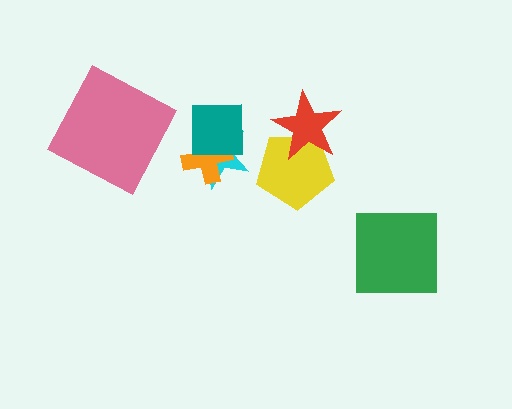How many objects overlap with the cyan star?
2 objects overlap with the cyan star.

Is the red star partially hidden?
No, no other shape covers it.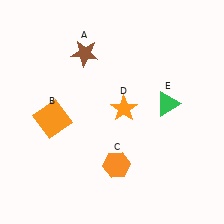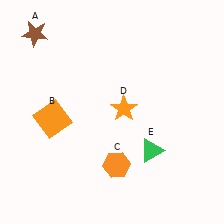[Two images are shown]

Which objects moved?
The objects that moved are: the brown star (A), the green triangle (E).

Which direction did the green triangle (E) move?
The green triangle (E) moved down.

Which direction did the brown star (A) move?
The brown star (A) moved left.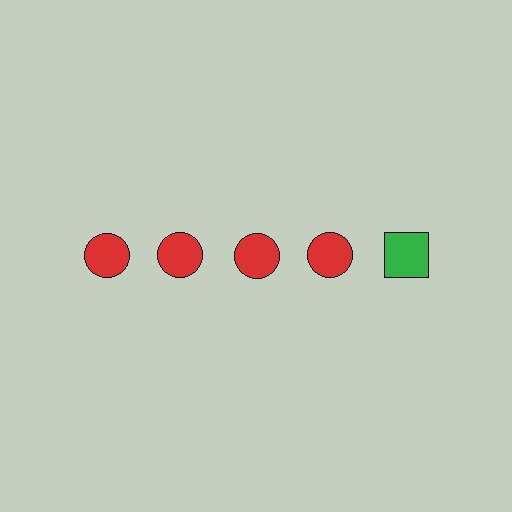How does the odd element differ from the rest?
It differs in both color (green instead of red) and shape (square instead of circle).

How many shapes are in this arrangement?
There are 5 shapes arranged in a grid pattern.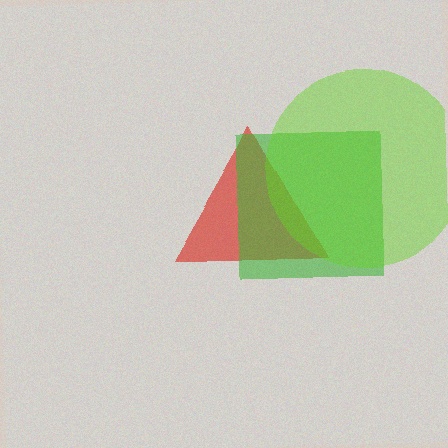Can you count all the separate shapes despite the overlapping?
Yes, there are 3 separate shapes.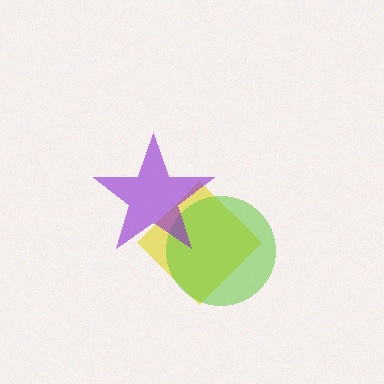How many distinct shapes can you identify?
There are 3 distinct shapes: a yellow diamond, a lime circle, a purple star.